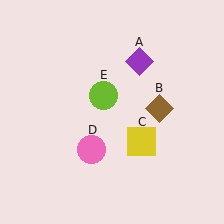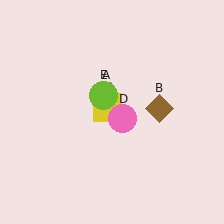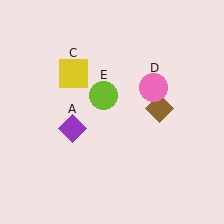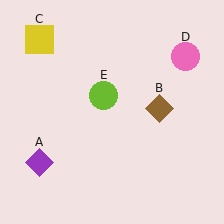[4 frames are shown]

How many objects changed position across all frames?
3 objects changed position: purple diamond (object A), yellow square (object C), pink circle (object D).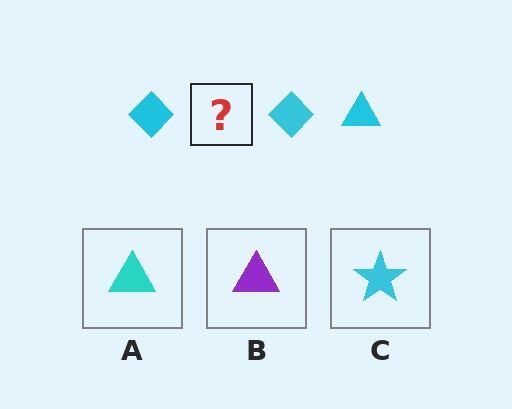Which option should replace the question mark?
Option A.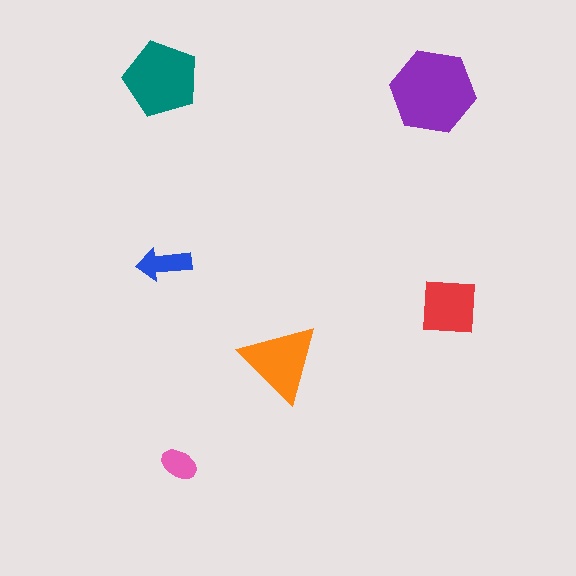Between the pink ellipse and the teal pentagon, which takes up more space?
The teal pentagon.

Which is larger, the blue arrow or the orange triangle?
The orange triangle.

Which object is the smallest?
The pink ellipse.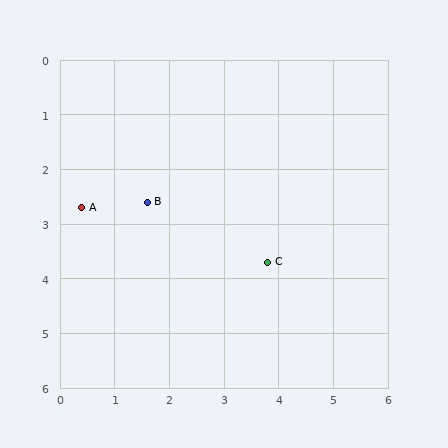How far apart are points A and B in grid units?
Points A and B are about 1.2 grid units apart.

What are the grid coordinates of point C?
Point C is at approximately (3.8, 3.7).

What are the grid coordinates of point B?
Point B is at approximately (1.6, 2.6).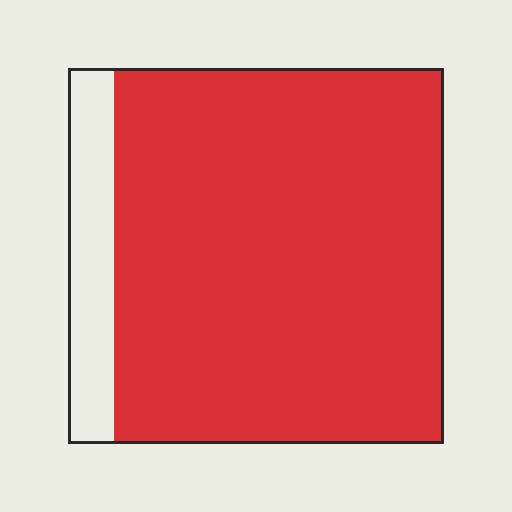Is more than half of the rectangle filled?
Yes.